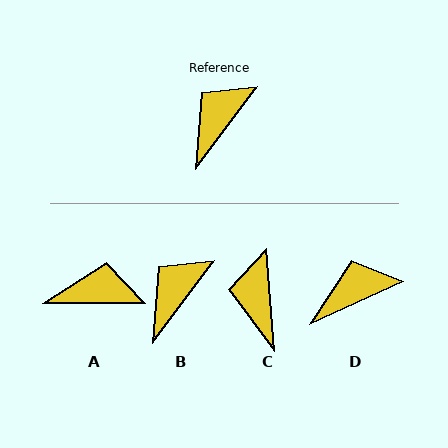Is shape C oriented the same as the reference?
No, it is off by about 41 degrees.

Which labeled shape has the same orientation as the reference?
B.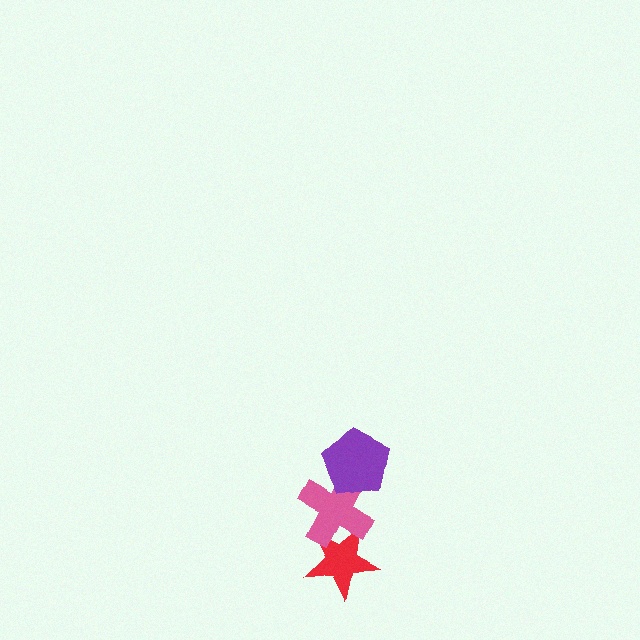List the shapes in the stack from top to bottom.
From top to bottom: the purple pentagon, the pink cross, the red star.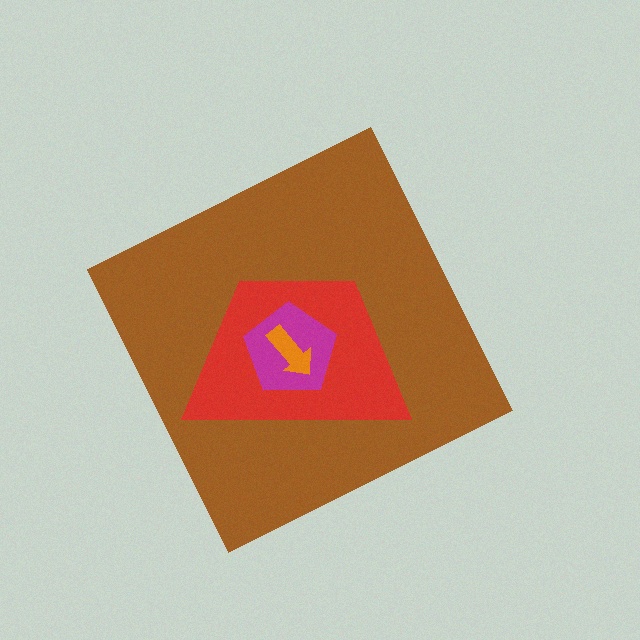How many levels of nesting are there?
4.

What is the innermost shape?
The orange arrow.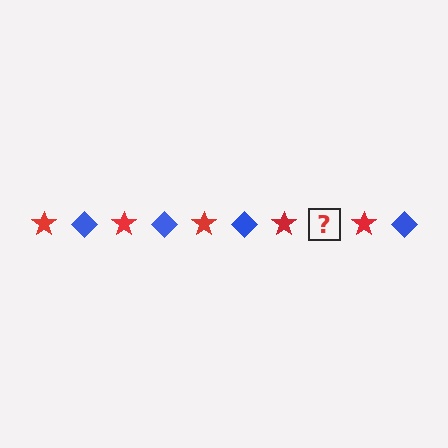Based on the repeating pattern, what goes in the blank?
The blank should be a blue diamond.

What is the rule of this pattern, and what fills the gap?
The rule is that the pattern alternates between red star and blue diamond. The gap should be filled with a blue diamond.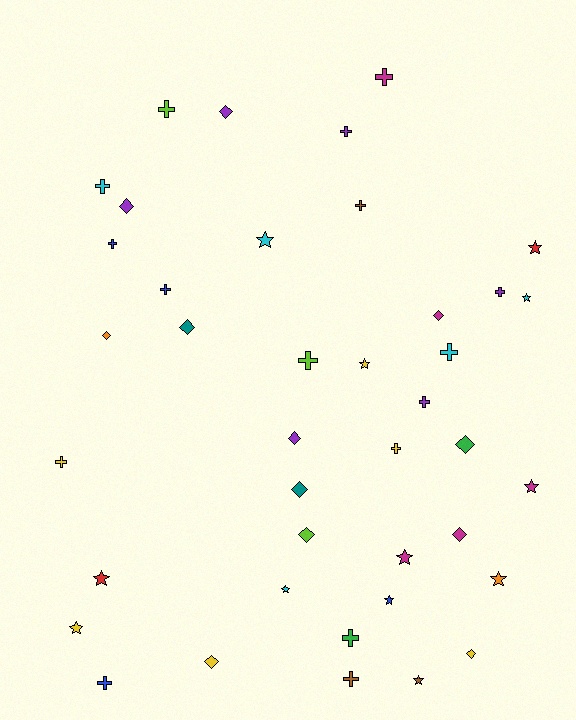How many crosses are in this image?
There are 16 crosses.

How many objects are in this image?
There are 40 objects.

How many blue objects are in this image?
There are 4 blue objects.